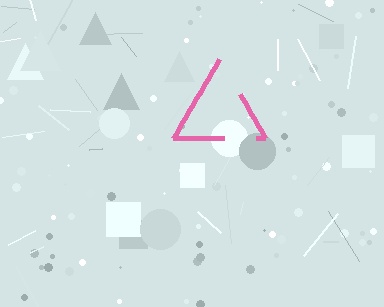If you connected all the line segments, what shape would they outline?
They would outline a triangle.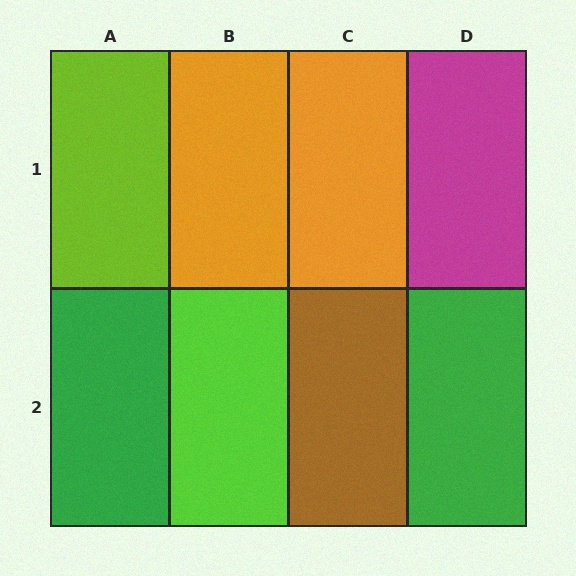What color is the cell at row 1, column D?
Magenta.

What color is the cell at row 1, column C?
Orange.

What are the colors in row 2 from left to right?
Green, lime, brown, green.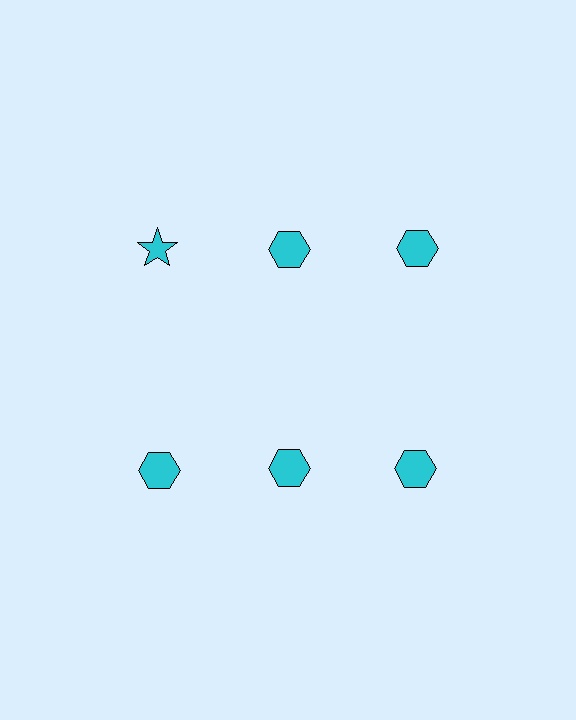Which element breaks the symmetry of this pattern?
The cyan star in the top row, leftmost column breaks the symmetry. All other shapes are cyan hexagons.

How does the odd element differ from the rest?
It has a different shape: star instead of hexagon.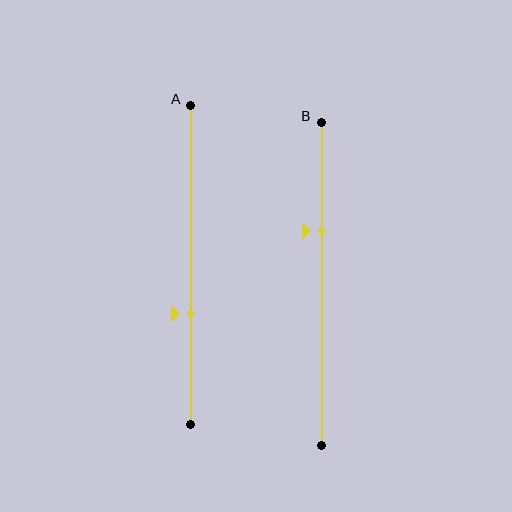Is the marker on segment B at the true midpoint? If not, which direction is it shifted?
No, the marker on segment B is shifted upward by about 17% of the segment length.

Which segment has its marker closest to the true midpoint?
Segment A has its marker closest to the true midpoint.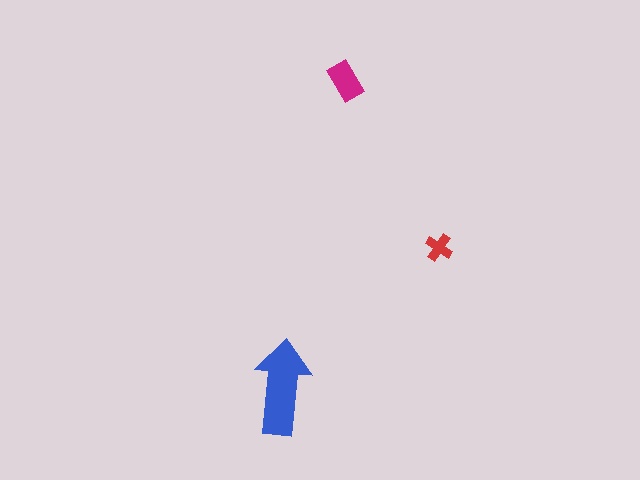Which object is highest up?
The magenta rectangle is topmost.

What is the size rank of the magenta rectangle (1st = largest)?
2nd.